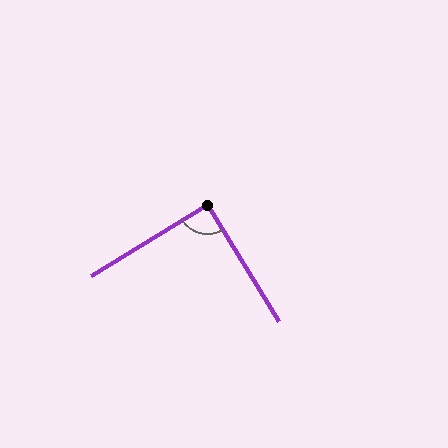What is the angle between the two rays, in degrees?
Approximately 90 degrees.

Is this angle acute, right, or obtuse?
It is approximately a right angle.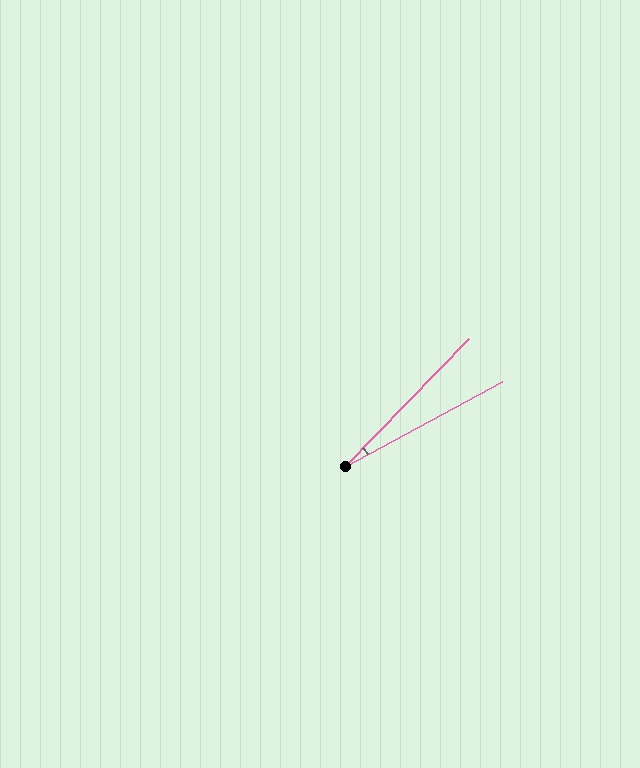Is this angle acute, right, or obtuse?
It is acute.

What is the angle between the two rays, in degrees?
Approximately 18 degrees.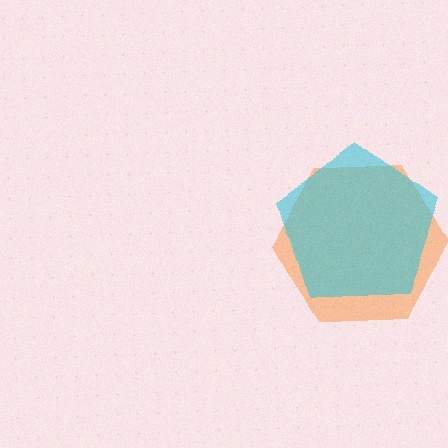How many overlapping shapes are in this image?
There are 2 overlapping shapes in the image.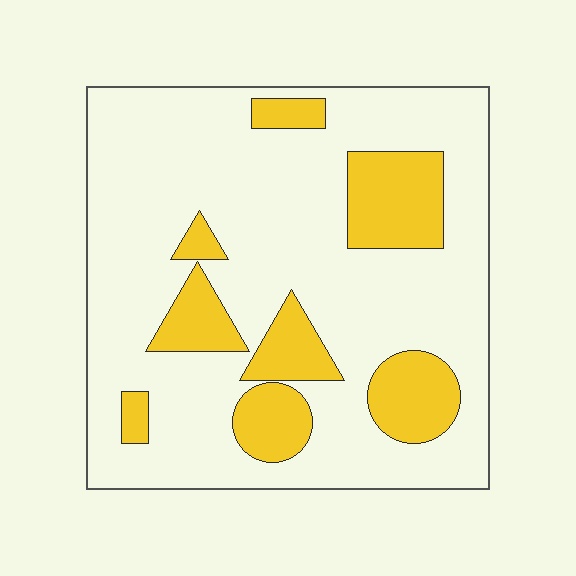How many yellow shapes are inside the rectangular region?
8.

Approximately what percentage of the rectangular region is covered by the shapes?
Approximately 20%.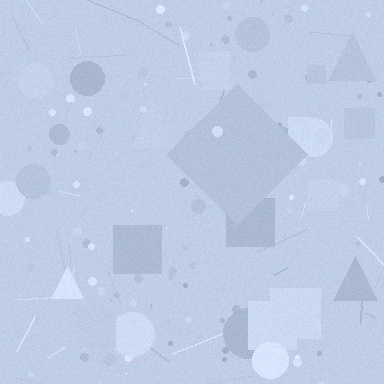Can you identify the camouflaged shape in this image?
The camouflaged shape is a diamond.